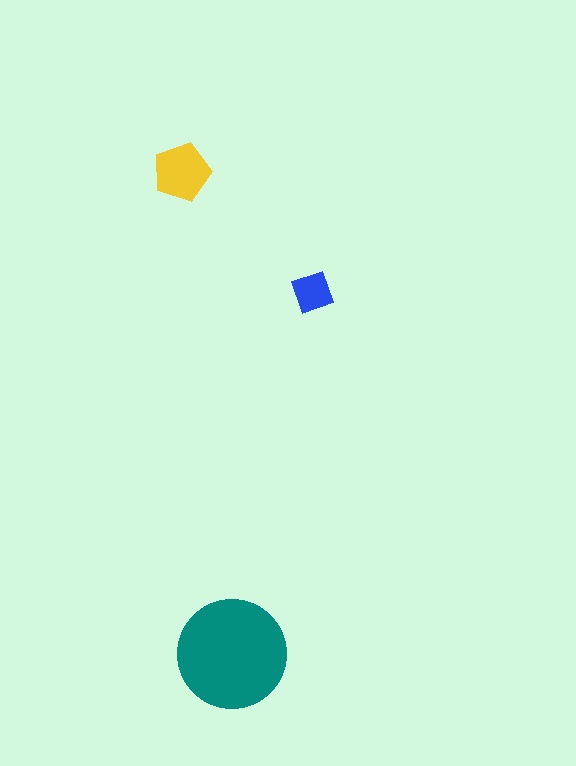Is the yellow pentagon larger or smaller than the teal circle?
Smaller.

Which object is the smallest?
The blue diamond.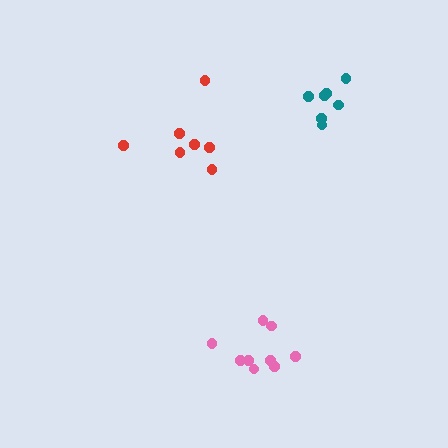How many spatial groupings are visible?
There are 3 spatial groupings.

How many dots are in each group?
Group 1: 7 dots, Group 2: 9 dots, Group 3: 7 dots (23 total).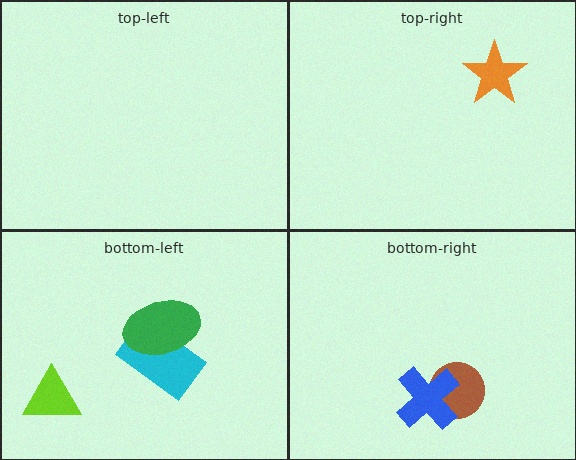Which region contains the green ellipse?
The bottom-left region.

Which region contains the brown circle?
The bottom-right region.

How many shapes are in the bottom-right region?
2.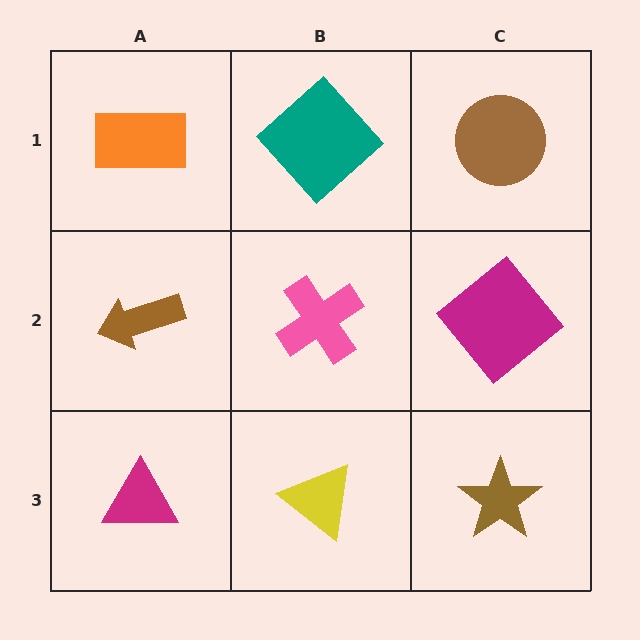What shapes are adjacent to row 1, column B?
A pink cross (row 2, column B), an orange rectangle (row 1, column A), a brown circle (row 1, column C).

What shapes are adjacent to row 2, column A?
An orange rectangle (row 1, column A), a magenta triangle (row 3, column A), a pink cross (row 2, column B).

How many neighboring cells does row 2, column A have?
3.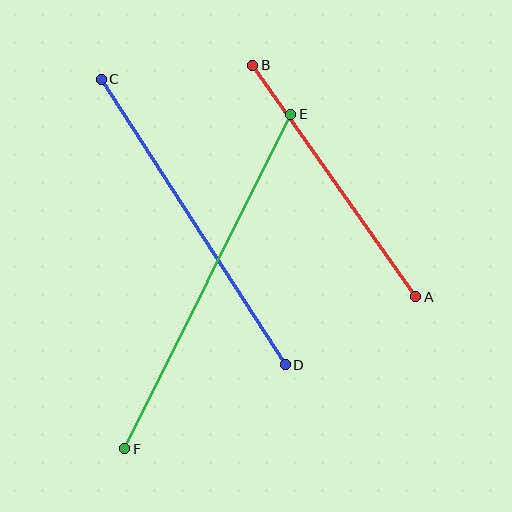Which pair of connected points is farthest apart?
Points E and F are farthest apart.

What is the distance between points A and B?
The distance is approximately 283 pixels.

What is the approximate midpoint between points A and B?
The midpoint is at approximately (334, 181) pixels.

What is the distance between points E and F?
The distance is approximately 373 pixels.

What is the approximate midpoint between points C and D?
The midpoint is at approximately (193, 222) pixels.